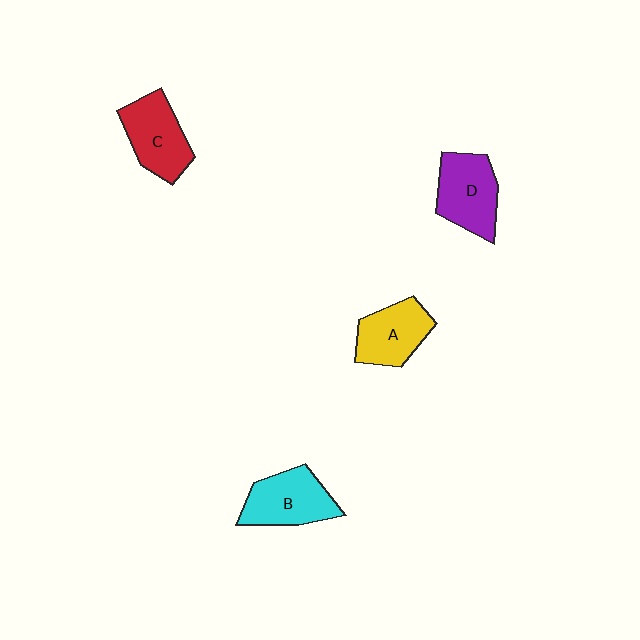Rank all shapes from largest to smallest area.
From largest to smallest: D (purple), B (cyan), C (red), A (yellow).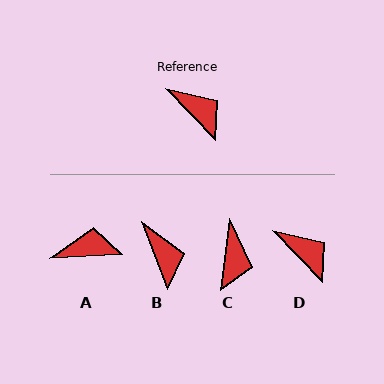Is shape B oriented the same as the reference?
No, it is off by about 22 degrees.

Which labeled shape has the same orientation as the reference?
D.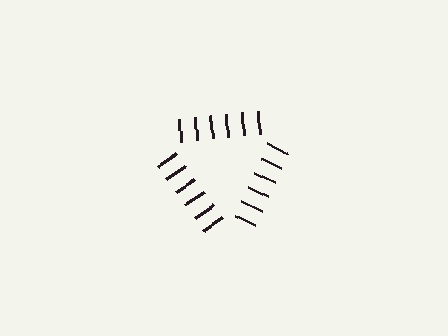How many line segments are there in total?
18 — 6 along each of the 3 edges.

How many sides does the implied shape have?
3 sides — the line-ends trace a triangle.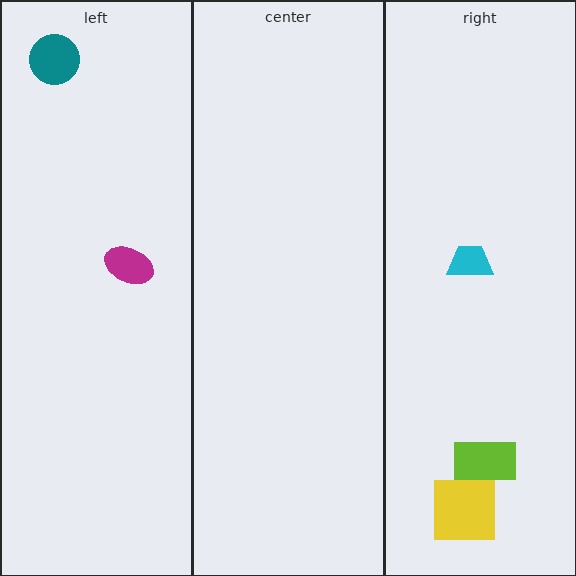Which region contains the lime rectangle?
The right region.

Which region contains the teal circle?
The left region.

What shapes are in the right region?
The cyan trapezoid, the yellow square, the lime rectangle.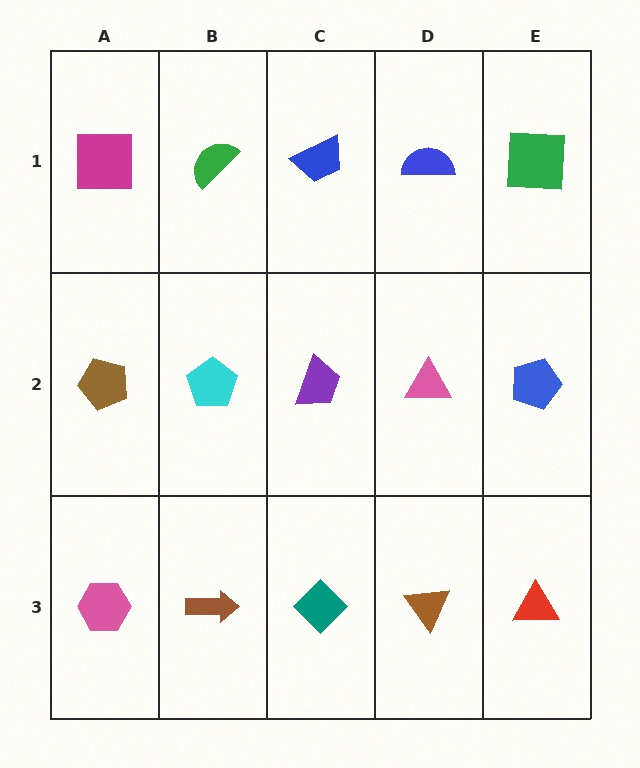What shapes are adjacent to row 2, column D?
A blue semicircle (row 1, column D), a brown triangle (row 3, column D), a purple trapezoid (row 2, column C), a blue pentagon (row 2, column E).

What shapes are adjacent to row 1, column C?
A purple trapezoid (row 2, column C), a green semicircle (row 1, column B), a blue semicircle (row 1, column D).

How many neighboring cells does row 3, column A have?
2.